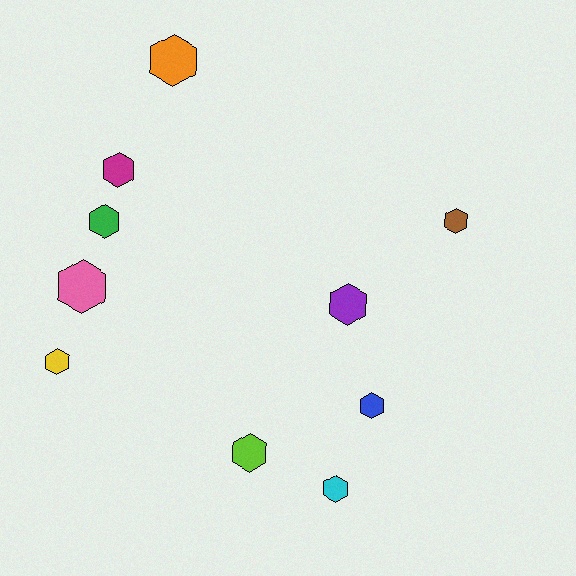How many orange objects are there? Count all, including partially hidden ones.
There is 1 orange object.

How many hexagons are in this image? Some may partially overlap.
There are 10 hexagons.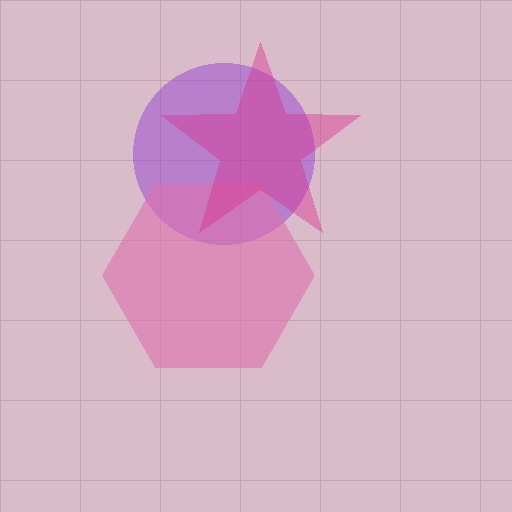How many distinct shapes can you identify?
There are 3 distinct shapes: a purple circle, a pink hexagon, a magenta star.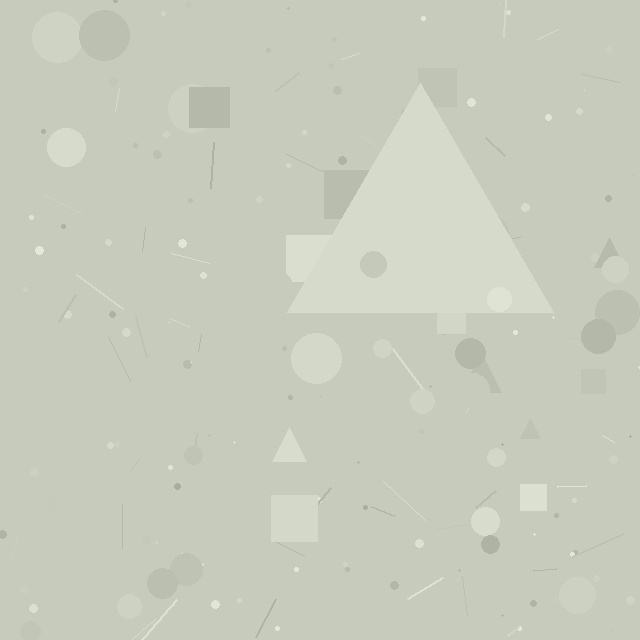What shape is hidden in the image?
A triangle is hidden in the image.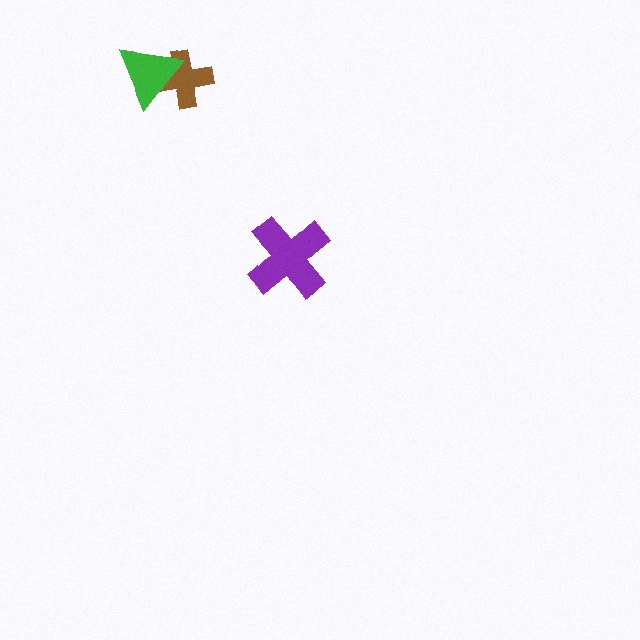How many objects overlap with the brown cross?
1 object overlaps with the brown cross.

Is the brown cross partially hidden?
Yes, it is partially covered by another shape.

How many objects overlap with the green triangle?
1 object overlaps with the green triangle.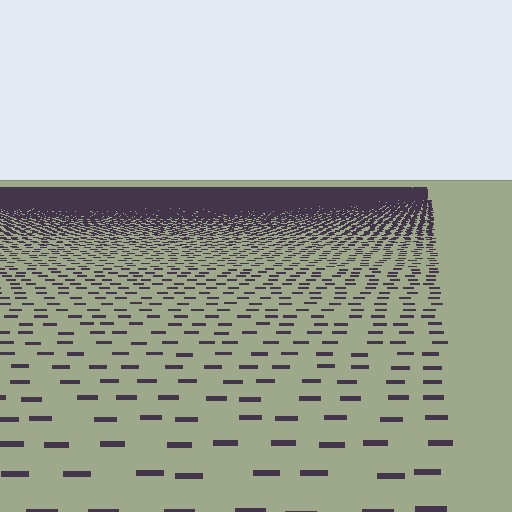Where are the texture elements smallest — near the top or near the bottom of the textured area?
Near the top.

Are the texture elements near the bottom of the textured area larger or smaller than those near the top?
Larger. Near the bottom, elements are closer to the viewer and appear at a bigger on-screen size.